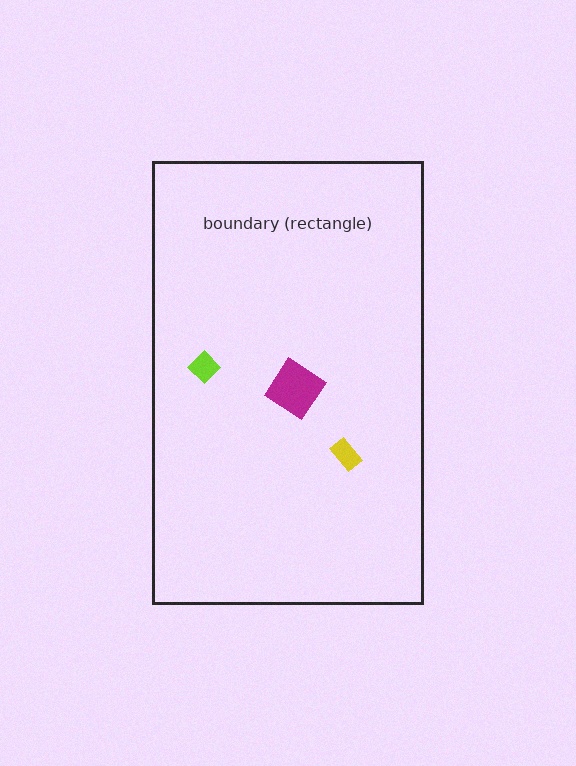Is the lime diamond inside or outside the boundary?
Inside.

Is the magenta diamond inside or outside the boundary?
Inside.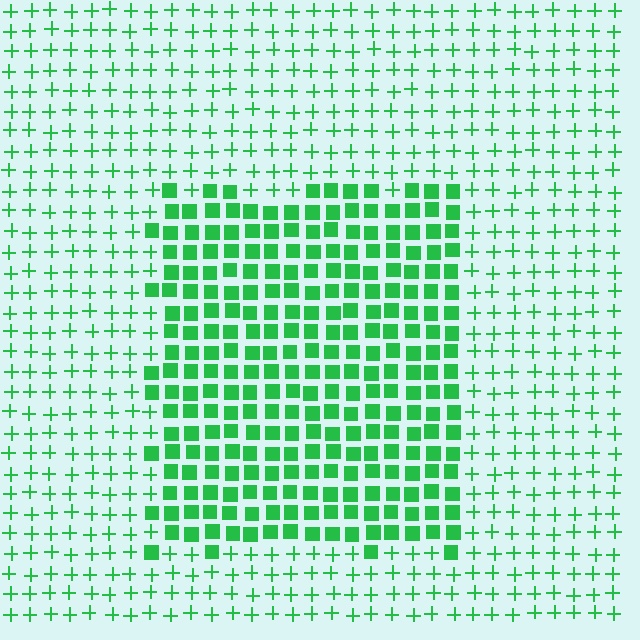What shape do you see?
I see a rectangle.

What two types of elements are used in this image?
The image uses squares inside the rectangle region and plus signs outside it.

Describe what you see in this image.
The image is filled with small green elements arranged in a uniform grid. A rectangle-shaped region contains squares, while the surrounding area contains plus signs. The boundary is defined purely by the change in element shape.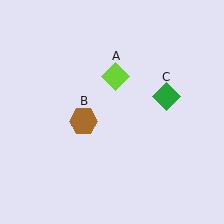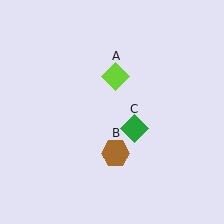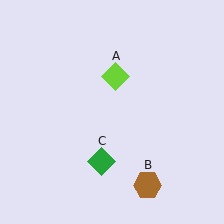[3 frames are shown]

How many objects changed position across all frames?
2 objects changed position: brown hexagon (object B), green diamond (object C).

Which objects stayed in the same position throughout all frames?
Lime diamond (object A) remained stationary.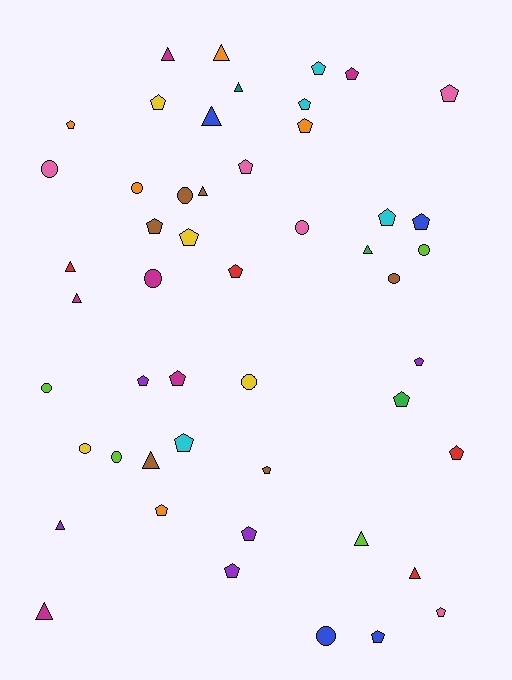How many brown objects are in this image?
There are 6 brown objects.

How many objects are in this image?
There are 50 objects.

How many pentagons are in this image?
There are 25 pentagons.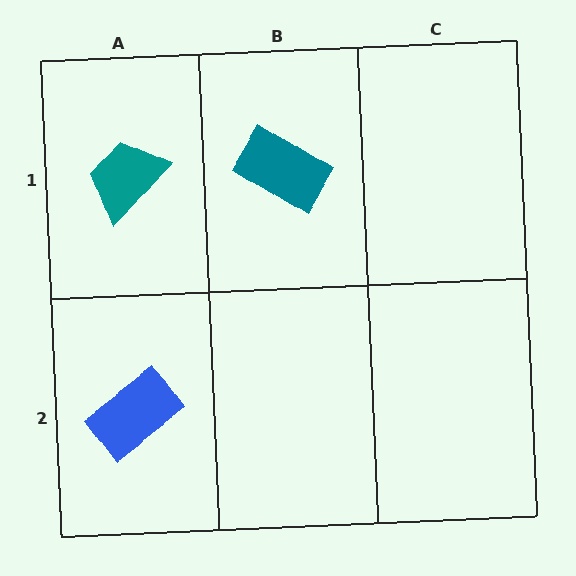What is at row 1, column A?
A teal trapezoid.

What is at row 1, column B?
A teal rectangle.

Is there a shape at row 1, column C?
No, that cell is empty.